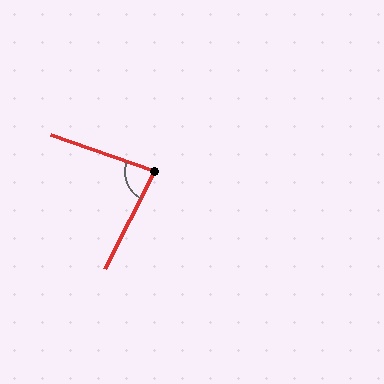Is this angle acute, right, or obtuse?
It is acute.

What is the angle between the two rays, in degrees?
Approximately 82 degrees.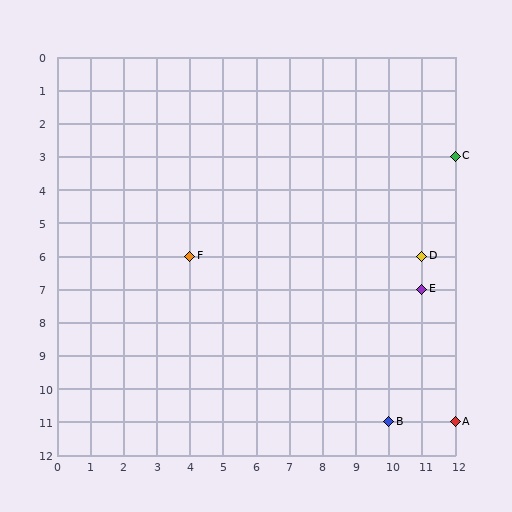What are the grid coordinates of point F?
Point F is at grid coordinates (4, 6).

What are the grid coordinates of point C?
Point C is at grid coordinates (12, 3).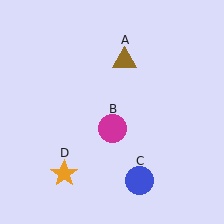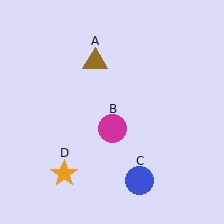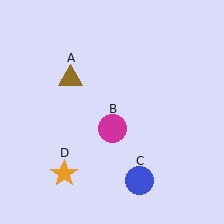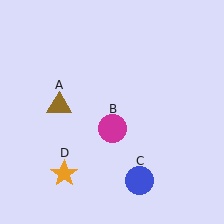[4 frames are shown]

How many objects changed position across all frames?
1 object changed position: brown triangle (object A).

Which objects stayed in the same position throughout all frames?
Magenta circle (object B) and blue circle (object C) and orange star (object D) remained stationary.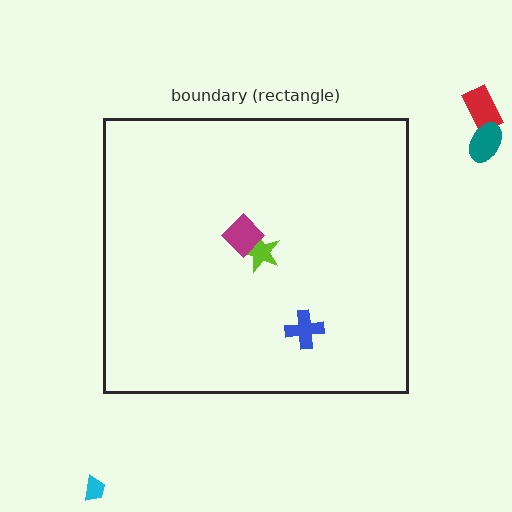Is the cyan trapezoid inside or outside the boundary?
Outside.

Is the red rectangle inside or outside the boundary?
Outside.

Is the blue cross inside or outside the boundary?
Inside.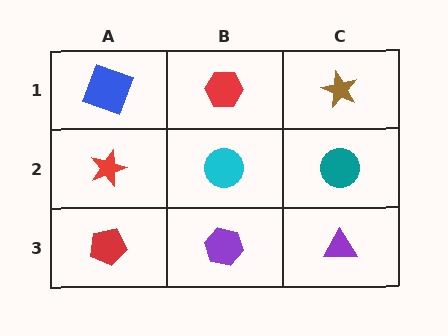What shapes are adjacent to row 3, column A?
A red star (row 2, column A), a purple hexagon (row 3, column B).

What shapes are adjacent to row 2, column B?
A red hexagon (row 1, column B), a purple hexagon (row 3, column B), a red star (row 2, column A), a teal circle (row 2, column C).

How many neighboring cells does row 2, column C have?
3.